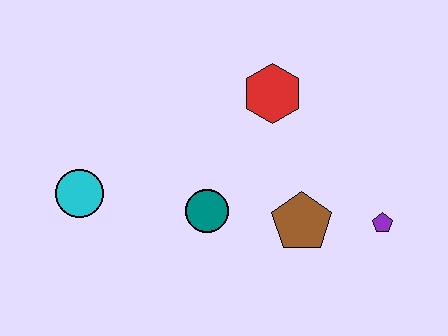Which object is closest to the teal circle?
The brown pentagon is closest to the teal circle.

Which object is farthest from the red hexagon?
The cyan circle is farthest from the red hexagon.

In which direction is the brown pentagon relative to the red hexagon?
The brown pentagon is below the red hexagon.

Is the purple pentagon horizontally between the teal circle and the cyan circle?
No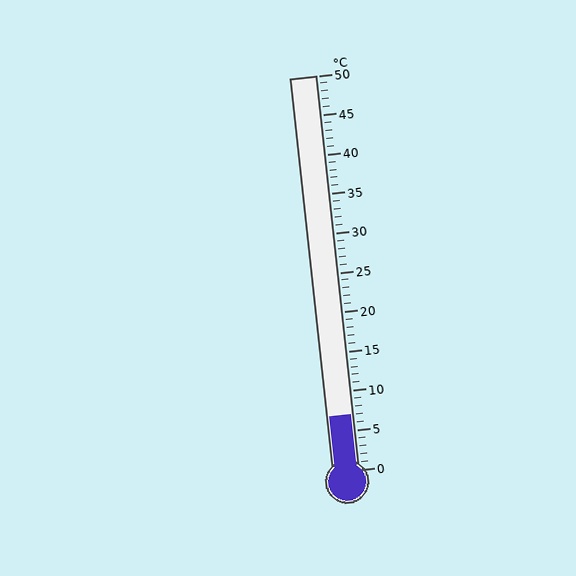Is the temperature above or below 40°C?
The temperature is below 40°C.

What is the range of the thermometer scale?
The thermometer scale ranges from 0°C to 50°C.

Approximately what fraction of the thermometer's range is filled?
The thermometer is filled to approximately 15% of its range.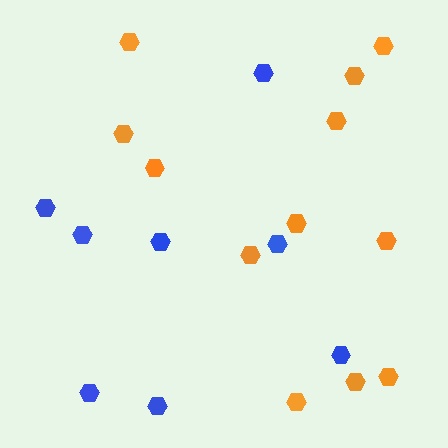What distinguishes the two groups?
There are 2 groups: one group of orange hexagons (12) and one group of blue hexagons (8).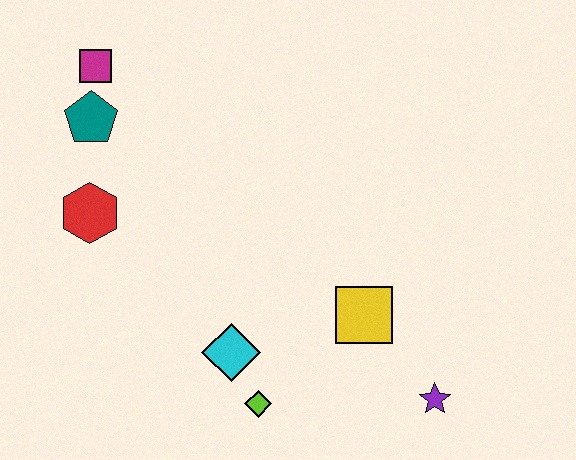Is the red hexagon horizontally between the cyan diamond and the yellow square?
No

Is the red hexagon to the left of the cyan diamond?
Yes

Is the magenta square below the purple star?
No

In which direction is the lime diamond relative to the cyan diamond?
The lime diamond is below the cyan diamond.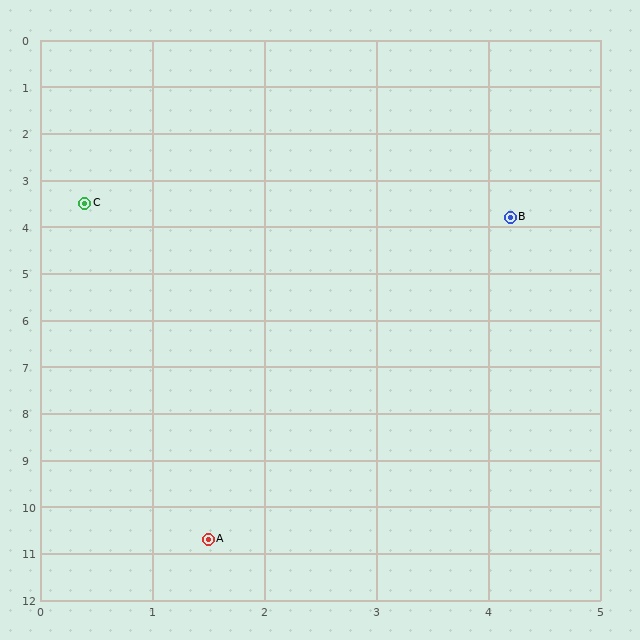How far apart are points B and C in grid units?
Points B and C are about 3.8 grid units apart.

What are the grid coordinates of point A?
Point A is at approximately (1.5, 10.7).